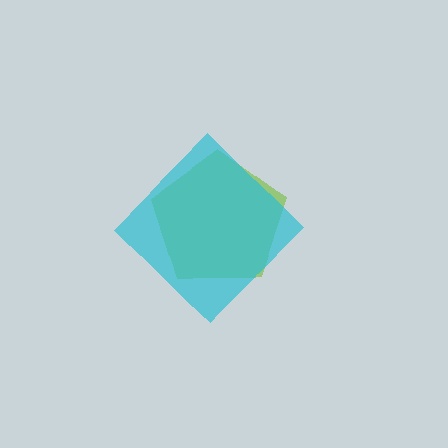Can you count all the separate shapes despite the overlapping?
Yes, there are 2 separate shapes.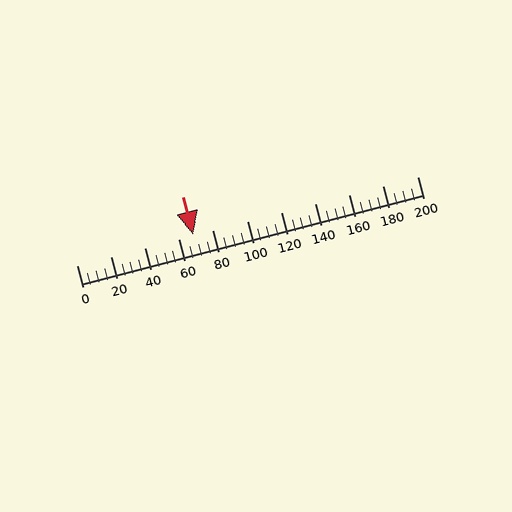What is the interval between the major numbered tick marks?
The major tick marks are spaced 20 units apart.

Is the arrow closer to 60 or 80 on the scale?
The arrow is closer to 60.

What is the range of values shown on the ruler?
The ruler shows values from 0 to 200.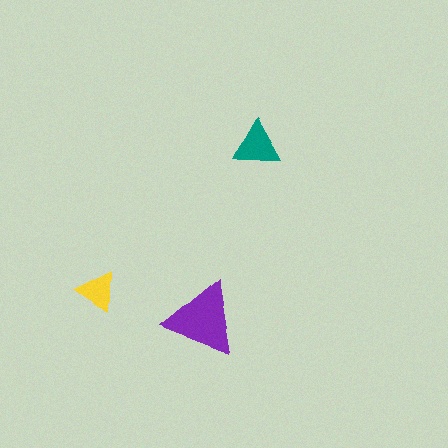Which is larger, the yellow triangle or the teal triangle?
The teal one.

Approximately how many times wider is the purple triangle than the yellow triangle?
About 2 times wider.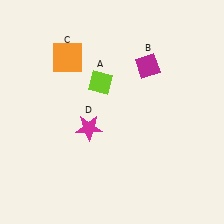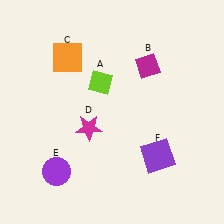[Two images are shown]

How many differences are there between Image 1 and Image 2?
There are 2 differences between the two images.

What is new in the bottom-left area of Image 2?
A purple circle (E) was added in the bottom-left area of Image 2.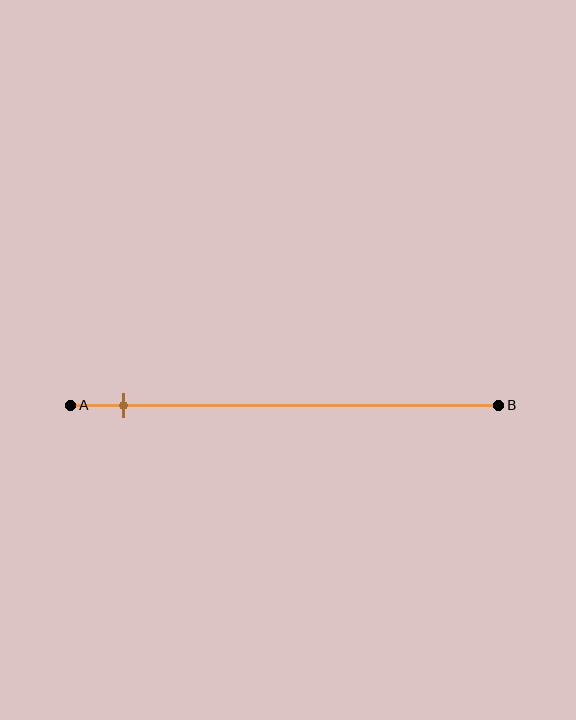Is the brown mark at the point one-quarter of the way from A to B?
No, the mark is at about 10% from A, not at the 25% one-quarter point.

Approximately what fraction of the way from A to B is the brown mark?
The brown mark is approximately 10% of the way from A to B.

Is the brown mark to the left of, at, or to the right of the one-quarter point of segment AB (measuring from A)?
The brown mark is to the left of the one-quarter point of segment AB.